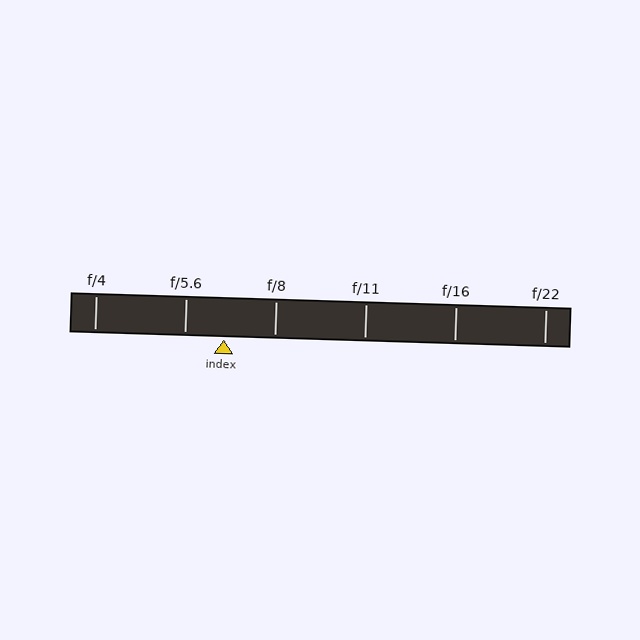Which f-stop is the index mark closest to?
The index mark is closest to f/5.6.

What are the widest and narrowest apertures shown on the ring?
The widest aperture shown is f/4 and the narrowest is f/22.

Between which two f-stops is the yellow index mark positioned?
The index mark is between f/5.6 and f/8.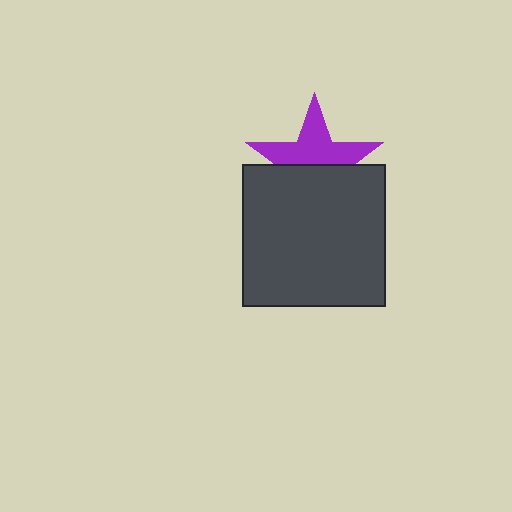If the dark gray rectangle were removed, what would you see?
You would see the complete purple star.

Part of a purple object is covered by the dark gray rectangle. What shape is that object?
It is a star.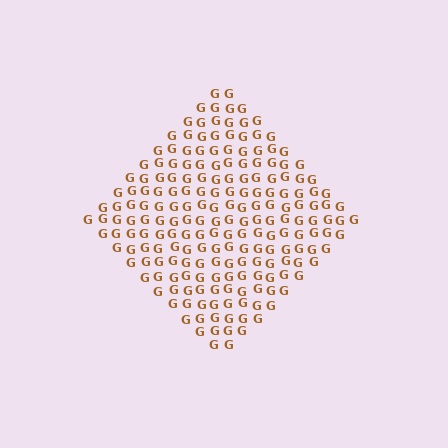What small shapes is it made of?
It is made of small letter G's.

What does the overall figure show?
The overall figure shows a diamond.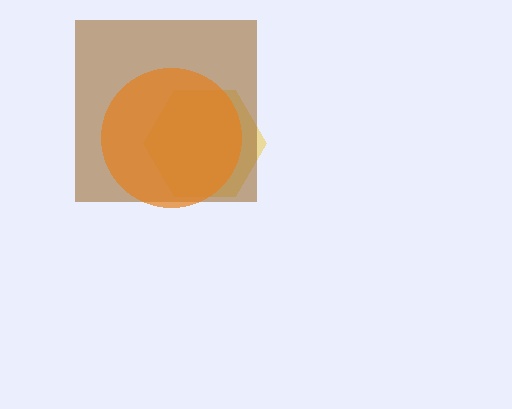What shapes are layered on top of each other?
The layered shapes are: a yellow hexagon, a brown square, an orange circle.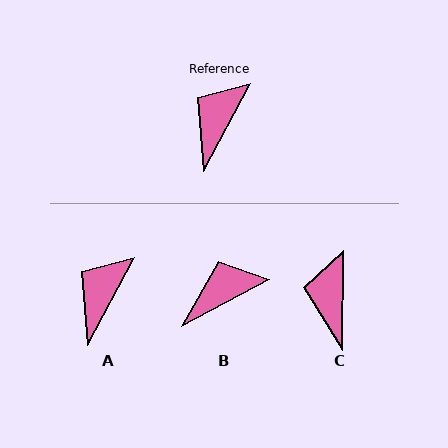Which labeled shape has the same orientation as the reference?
A.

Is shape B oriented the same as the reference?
No, it is off by about 34 degrees.